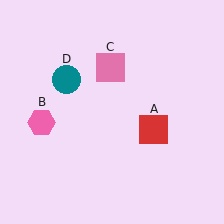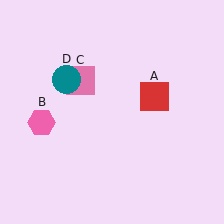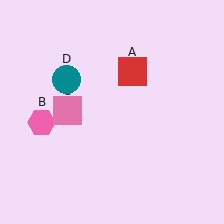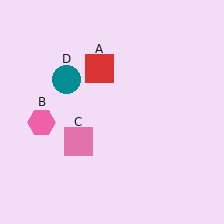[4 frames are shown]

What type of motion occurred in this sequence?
The red square (object A), pink square (object C) rotated counterclockwise around the center of the scene.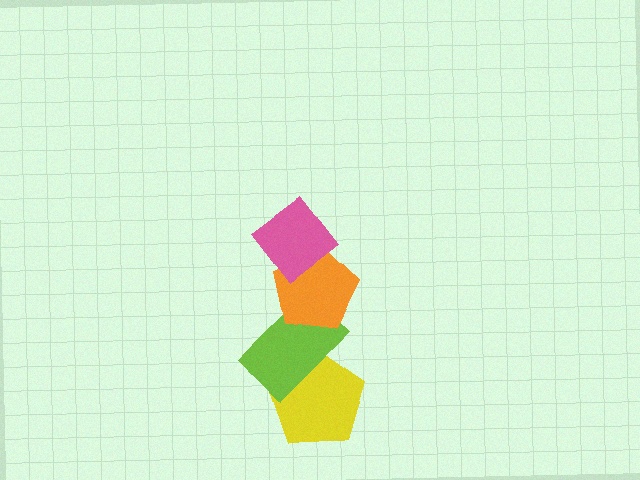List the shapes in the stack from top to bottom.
From top to bottom: the pink diamond, the orange pentagon, the lime rectangle, the yellow pentagon.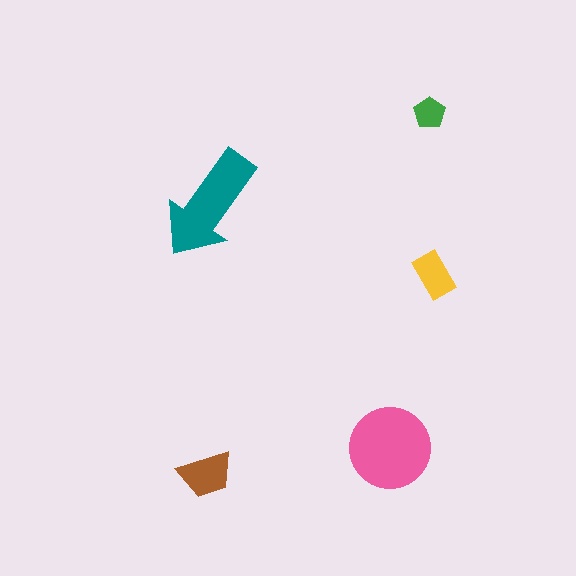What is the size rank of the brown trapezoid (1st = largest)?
3rd.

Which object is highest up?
The green pentagon is topmost.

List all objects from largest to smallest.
The pink circle, the teal arrow, the brown trapezoid, the yellow rectangle, the green pentagon.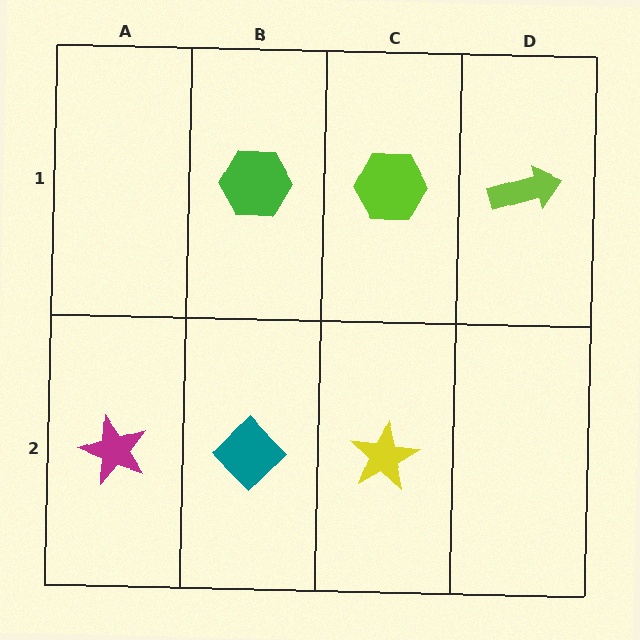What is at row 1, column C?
A lime hexagon.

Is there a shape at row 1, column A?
No, that cell is empty.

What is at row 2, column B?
A teal diamond.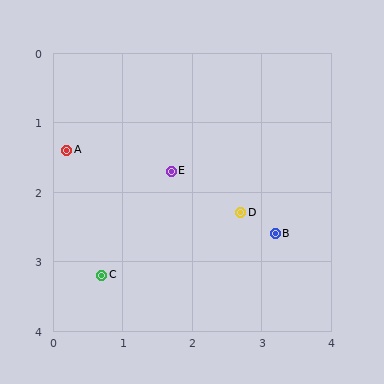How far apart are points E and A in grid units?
Points E and A are about 1.5 grid units apart.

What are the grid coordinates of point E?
Point E is at approximately (1.7, 1.7).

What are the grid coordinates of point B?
Point B is at approximately (3.2, 2.6).